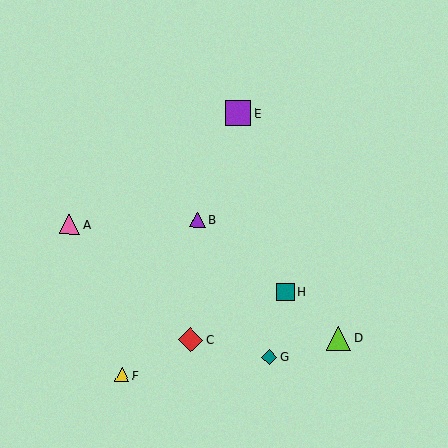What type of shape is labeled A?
Shape A is a pink triangle.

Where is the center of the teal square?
The center of the teal square is at (285, 292).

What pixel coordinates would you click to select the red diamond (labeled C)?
Click at (191, 340) to select the red diamond C.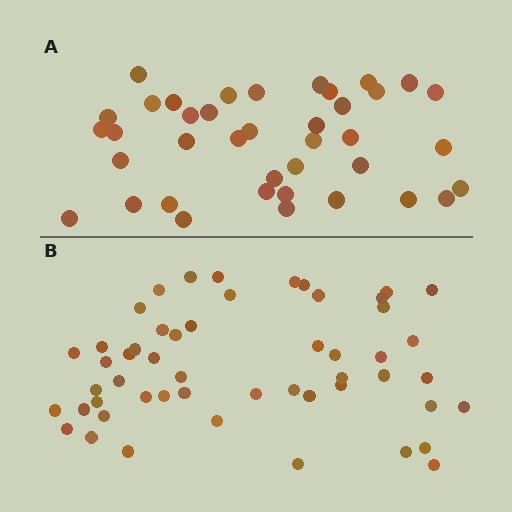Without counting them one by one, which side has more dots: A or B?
Region B (the bottom region) has more dots.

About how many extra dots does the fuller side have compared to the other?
Region B has approximately 15 more dots than region A.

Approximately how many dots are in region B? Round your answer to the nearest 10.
About 50 dots. (The exact count is 52, which rounds to 50.)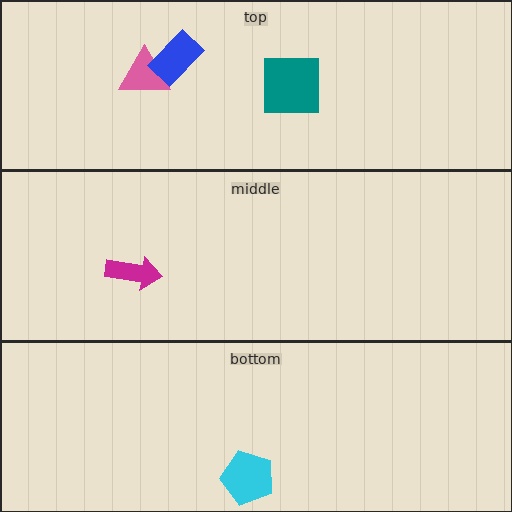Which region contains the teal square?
The top region.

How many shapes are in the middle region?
1.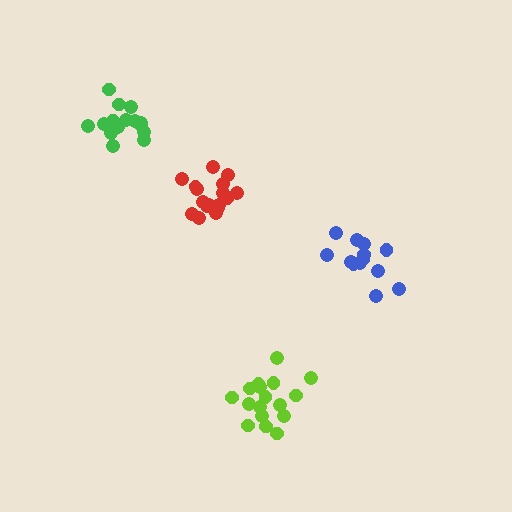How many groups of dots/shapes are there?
There are 4 groups.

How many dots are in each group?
Group 1: 17 dots, Group 2: 13 dots, Group 3: 17 dots, Group 4: 15 dots (62 total).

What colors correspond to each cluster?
The clusters are colored: lime, blue, red, green.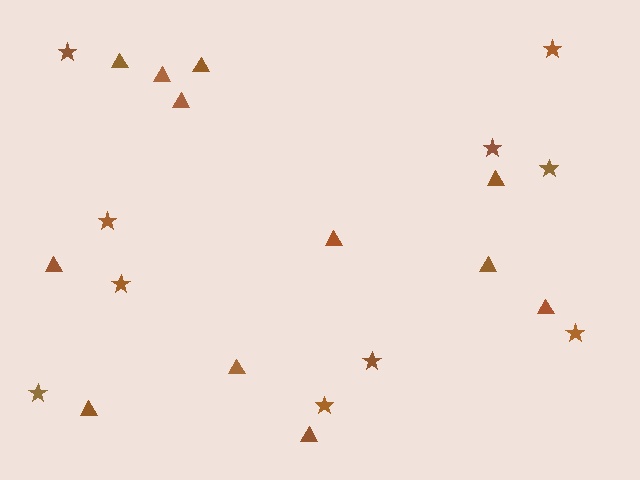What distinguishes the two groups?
There are 2 groups: one group of stars (10) and one group of triangles (12).